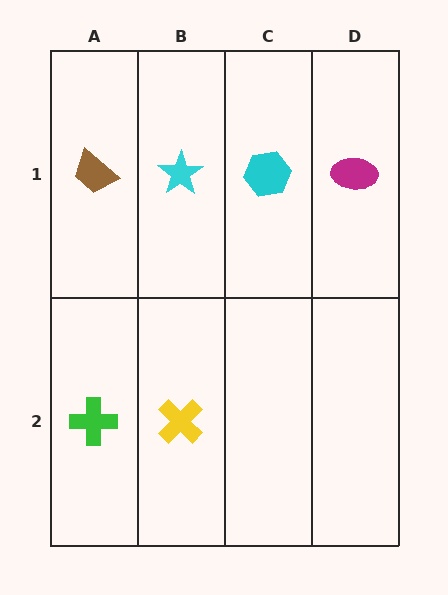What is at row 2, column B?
A yellow cross.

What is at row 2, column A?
A green cross.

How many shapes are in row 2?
2 shapes.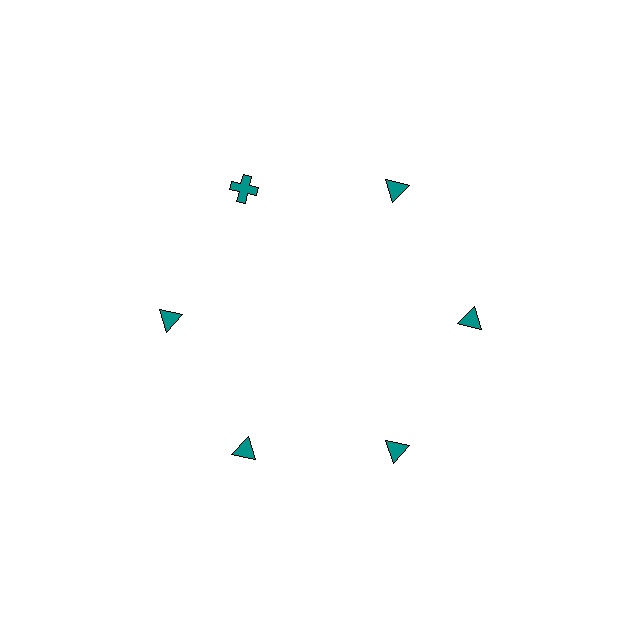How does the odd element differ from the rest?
It has a different shape: cross instead of triangle.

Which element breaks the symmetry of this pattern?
The teal cross at roughly the 11 o'clock position breaks the symmetry. All other shapes are teal triangles.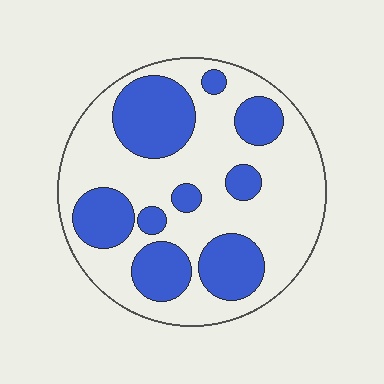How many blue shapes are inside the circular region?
9.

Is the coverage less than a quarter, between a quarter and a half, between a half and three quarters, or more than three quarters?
Between a quarter and a half.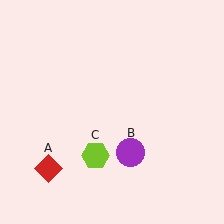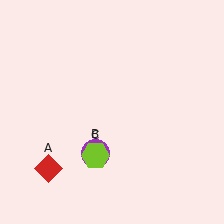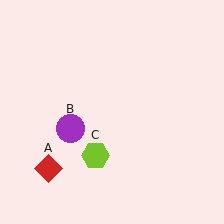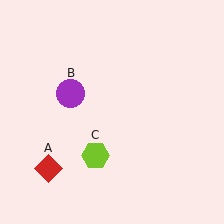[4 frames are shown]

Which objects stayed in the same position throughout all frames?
Red diamond (object A) and lime hexagon (object C) remained stationary.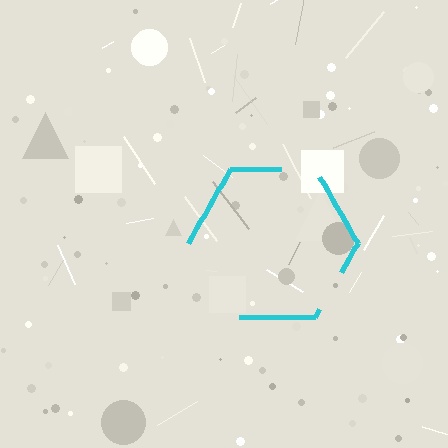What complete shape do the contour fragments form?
The contour fragments form a hexagon.